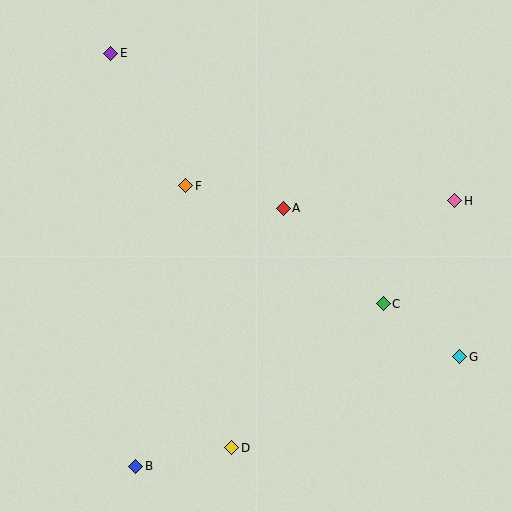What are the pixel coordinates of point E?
Point E is at (111, 53).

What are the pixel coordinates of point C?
Point C is at (383, 304).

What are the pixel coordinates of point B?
Point B is at (136, 466).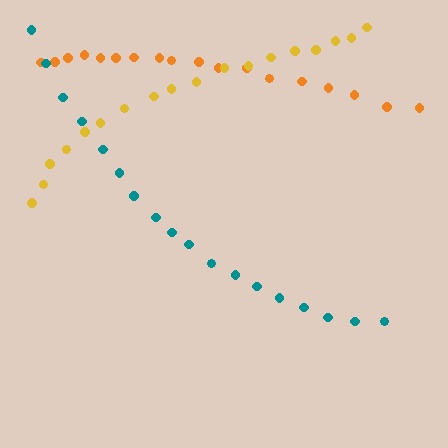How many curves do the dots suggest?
There are 3 distinct paths.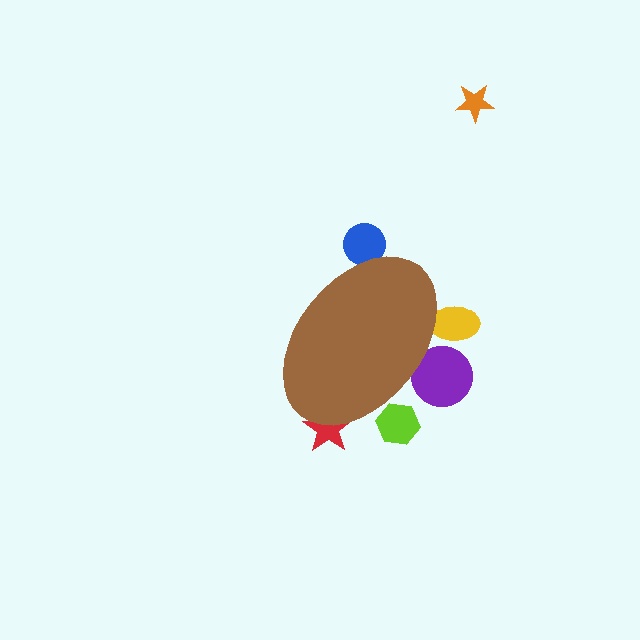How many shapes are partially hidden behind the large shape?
5 shapes are partially hidden.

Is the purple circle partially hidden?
Yes, the purple circle is partially hidden behind the brown ellipse.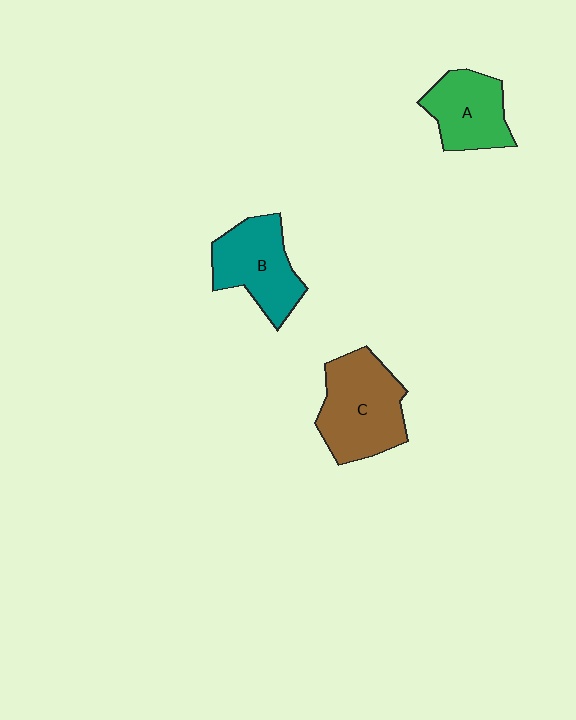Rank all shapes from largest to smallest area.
From largest to smallest: C (brown), B (teal), A (green).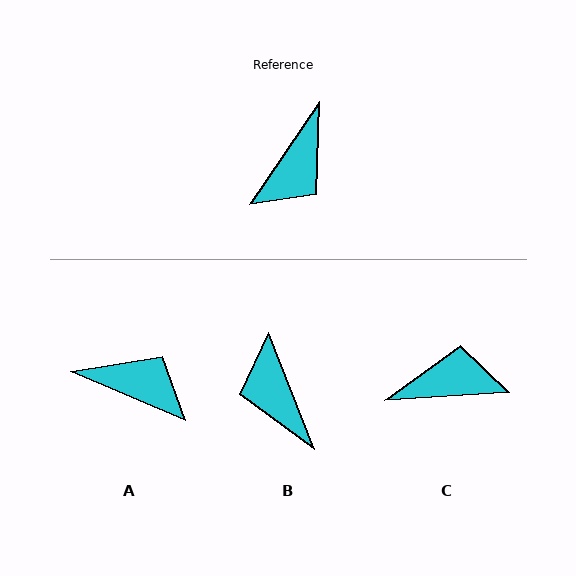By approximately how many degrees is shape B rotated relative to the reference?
Approximately 125 degrees clockwise.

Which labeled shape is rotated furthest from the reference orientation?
C, about 128 degrees away.